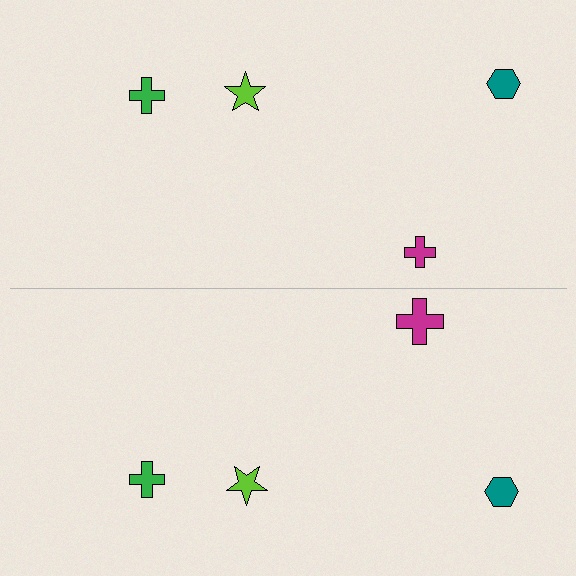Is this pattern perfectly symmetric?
No, the pattern is not perfectly symmetric. The magenta cross on the bottom side has a different size than its mirror counterpart.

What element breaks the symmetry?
The magenta cross on the bottom side has a different size than its mirror counterpart.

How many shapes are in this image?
There are 8 shapes in this image.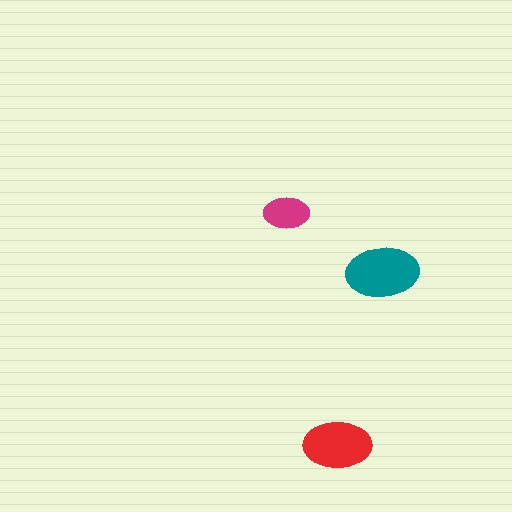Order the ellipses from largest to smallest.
the teal one, the red one, the magenta one.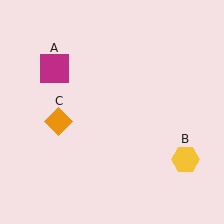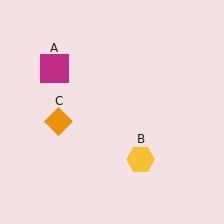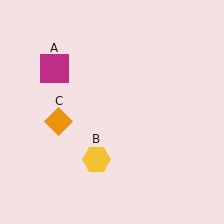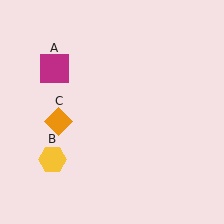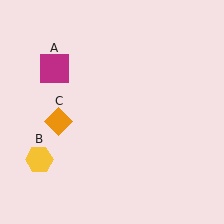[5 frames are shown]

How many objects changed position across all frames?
1 object changed position: yellow hexagon (object B).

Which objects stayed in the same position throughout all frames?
Magenta square (object A) and orange diamond (object C) remained stationary.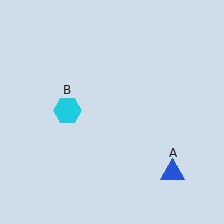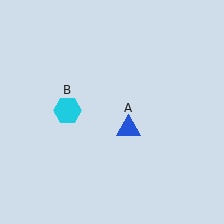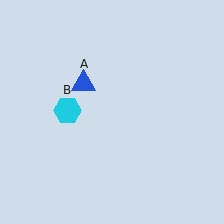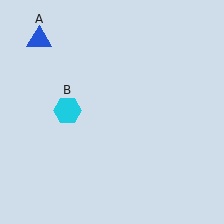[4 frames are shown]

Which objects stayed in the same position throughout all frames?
Cyan hexagon (object B) remained stationary.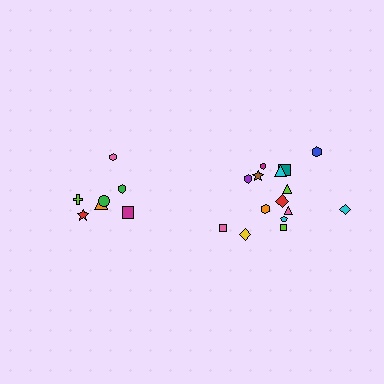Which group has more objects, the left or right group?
The right group.